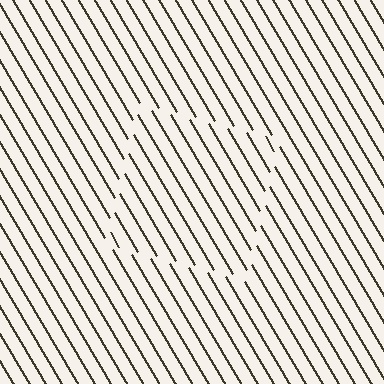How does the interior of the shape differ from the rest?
The interior of the shape contains the same grating, shifted by half a period — the contour is defined by the phase discontinuity where line-ends from the inner and outer gratings abut.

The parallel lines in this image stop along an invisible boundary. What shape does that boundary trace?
An illusory square. The interior of the shape contains the same grating, shifted by half a period — the contour is defined by the phase discontinuity where line-ends from the inner and outer gratings abut.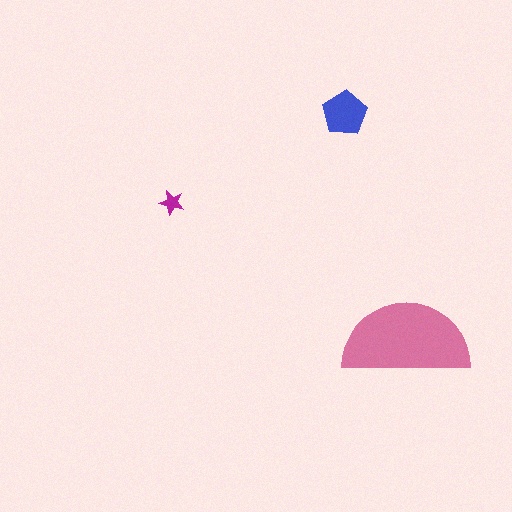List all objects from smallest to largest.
The magenta star, the blue pentagon, the pink semicircle.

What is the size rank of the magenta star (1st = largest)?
3rd.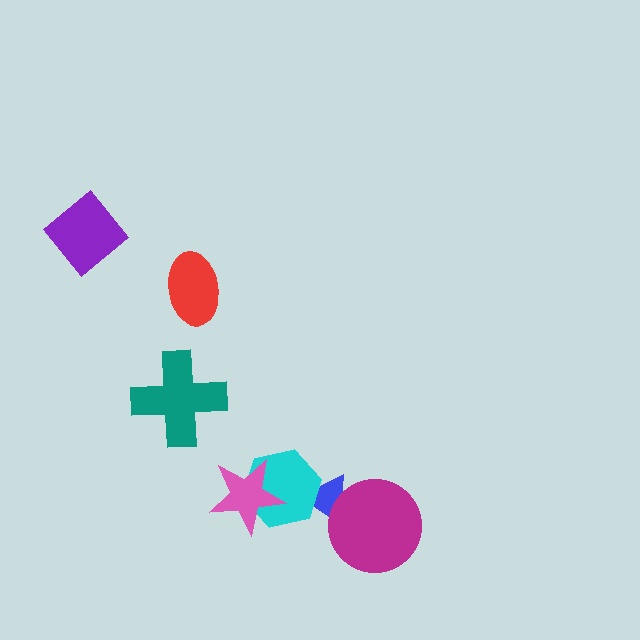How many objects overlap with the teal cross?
0 objects overlap with the teal cross.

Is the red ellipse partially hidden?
No, no other shape covers it.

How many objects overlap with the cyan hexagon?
2 objects overlap with the cyan hexagon.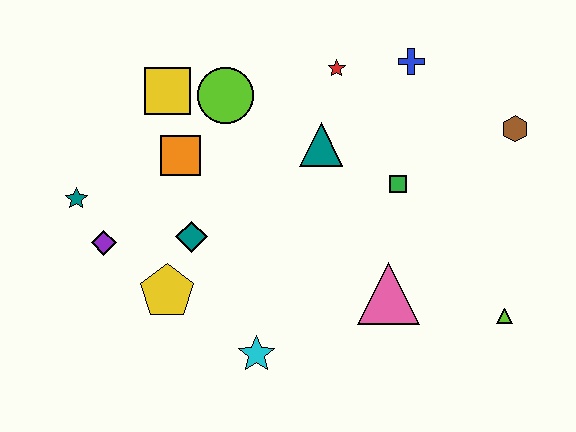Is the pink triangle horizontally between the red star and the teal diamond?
No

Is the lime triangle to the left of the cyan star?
No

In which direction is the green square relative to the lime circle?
The green square is to the right of the lime circle.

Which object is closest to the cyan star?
The yellow pentagon is closest to the cyan star.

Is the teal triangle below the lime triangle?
No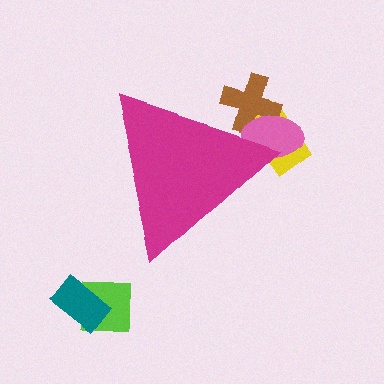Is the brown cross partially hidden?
Yes, the brown cross is partially hidden behind the magenta triangle.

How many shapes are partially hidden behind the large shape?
3 shapes are partially hidden.